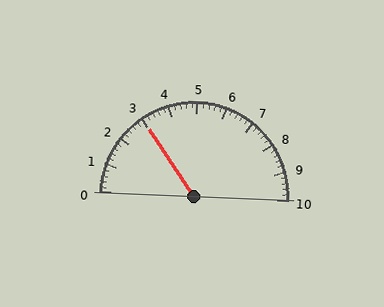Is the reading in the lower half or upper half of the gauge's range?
The reading is in the lower half of the range (0 to 10).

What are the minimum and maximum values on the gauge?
The gauge ranges from 0 to 10.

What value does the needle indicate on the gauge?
The needle indicates approximately 3.0.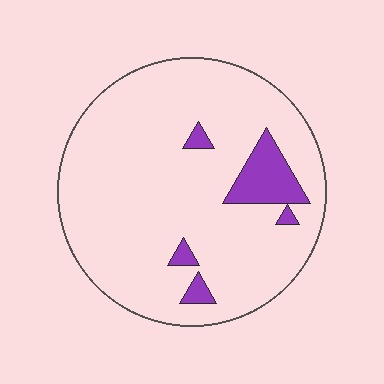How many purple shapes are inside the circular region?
5.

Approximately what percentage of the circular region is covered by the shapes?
Approximately 10%.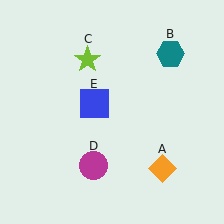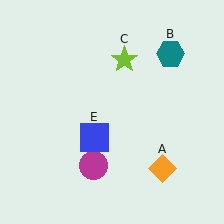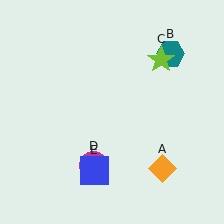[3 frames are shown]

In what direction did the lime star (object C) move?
The lime star (object C) moved right.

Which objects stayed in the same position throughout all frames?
Orange diamond (object A) and teal hexagon (object B) and magenta circle (object D) remained stationary.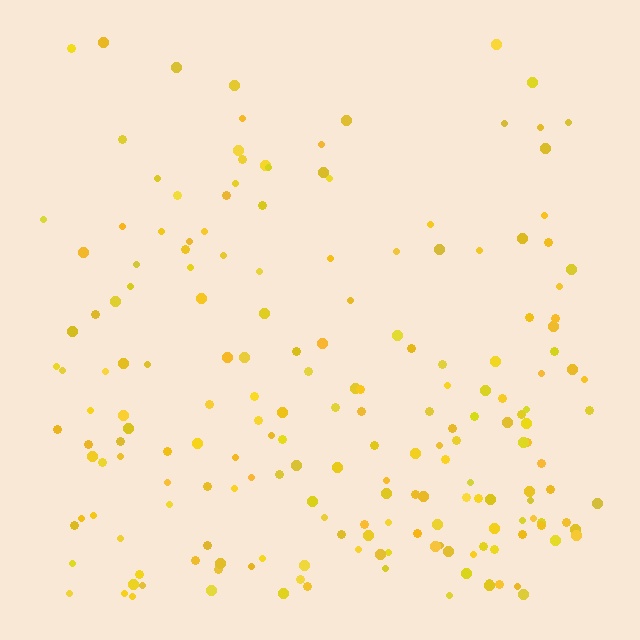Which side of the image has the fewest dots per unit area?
The top.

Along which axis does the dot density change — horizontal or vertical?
Vertical.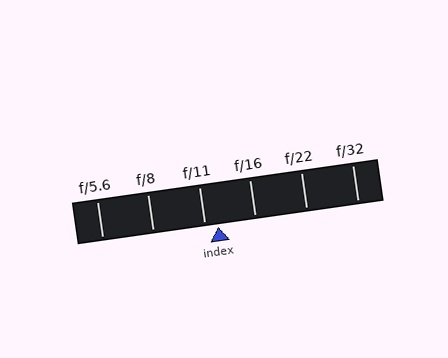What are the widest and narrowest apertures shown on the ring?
The widest aperture shown is f/5.6 and the narrowest is f/32.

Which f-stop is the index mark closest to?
The index mark is closest to f/11.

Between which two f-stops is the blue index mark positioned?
The index mark is between f/11 and f/16.